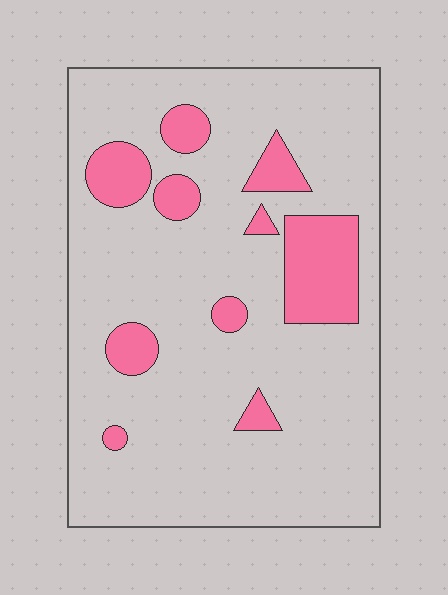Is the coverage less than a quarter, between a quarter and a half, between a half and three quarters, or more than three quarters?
Less than a quarter.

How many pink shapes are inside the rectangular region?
10.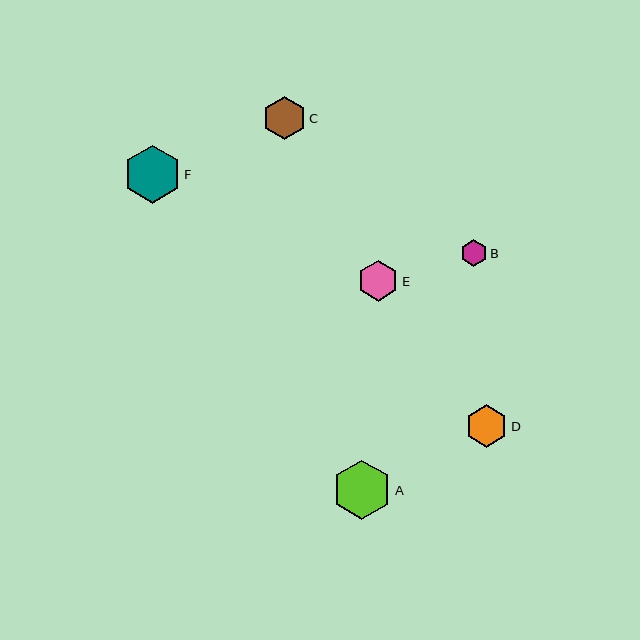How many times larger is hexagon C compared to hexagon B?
Hexagon C is approximately 1.6 times the size of hexagon B.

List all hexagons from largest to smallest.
From largest to smallest: A, F, C, D, E, B.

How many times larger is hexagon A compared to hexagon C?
Hexagon A is approximately 1.4 times the size of hexagon C.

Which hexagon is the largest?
Hexagon A is the largest with a size of approximately 59 pixels.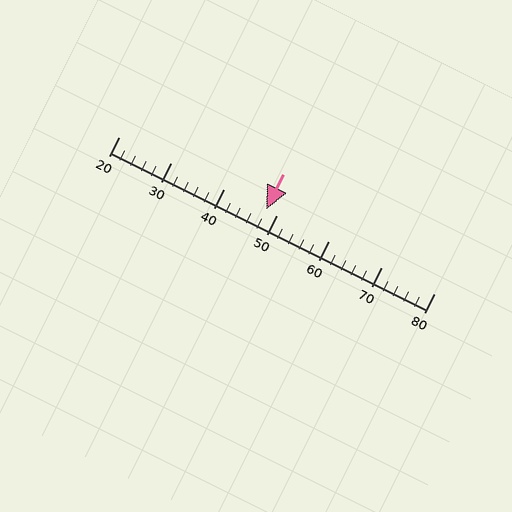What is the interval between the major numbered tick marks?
The major tick marks are spaced 10 units apart.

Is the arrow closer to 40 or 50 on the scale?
The arrow is closer to 50.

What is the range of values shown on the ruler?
The ruler shows values from 20 to 80.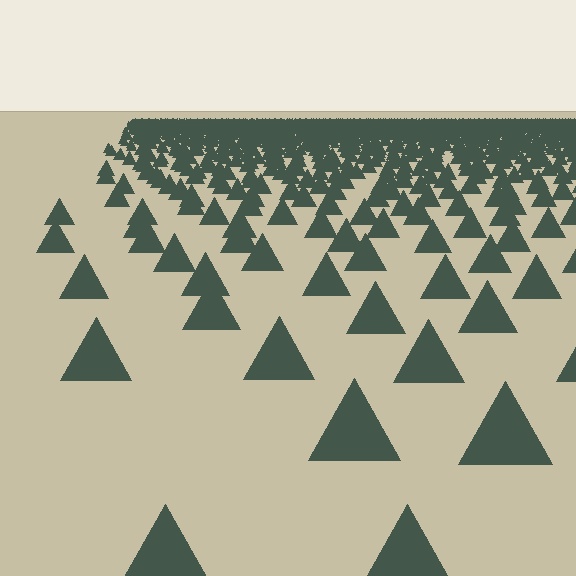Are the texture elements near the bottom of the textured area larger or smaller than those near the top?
Larger. Near the bottom, elements are closer to the viewer and appear at a bigger on-screen size.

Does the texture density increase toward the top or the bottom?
Density increases toward the top.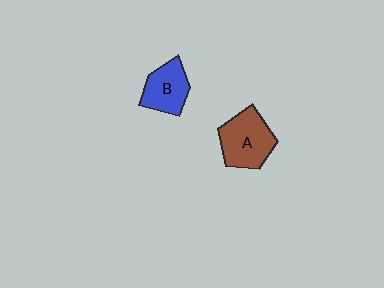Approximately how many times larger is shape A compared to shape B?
Approximately 1.3 times.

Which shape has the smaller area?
Shape B (blue).